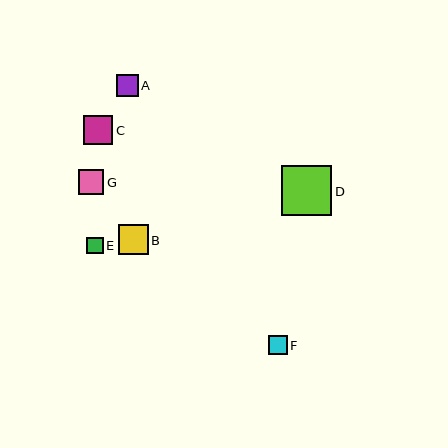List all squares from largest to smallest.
From largest to smallest: D, B, C, G, A, F, E.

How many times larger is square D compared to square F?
Square D is approximately 2.6 times the size of square F.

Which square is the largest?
Square D is the largest with a size of approximately 50 pixels.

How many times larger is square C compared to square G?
Square C is approximately 1.1 times the size of square G.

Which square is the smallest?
Square E is the smallest with a size of approximately 16 pixels.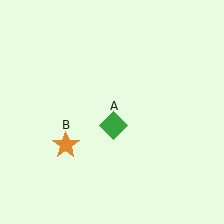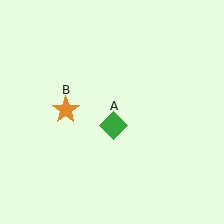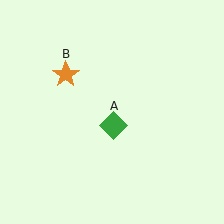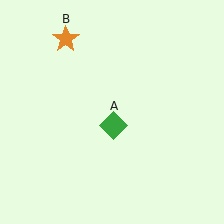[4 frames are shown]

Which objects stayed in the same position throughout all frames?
Green diamond (object A) remained stationary.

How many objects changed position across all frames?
1 object changed position: orange star (object B).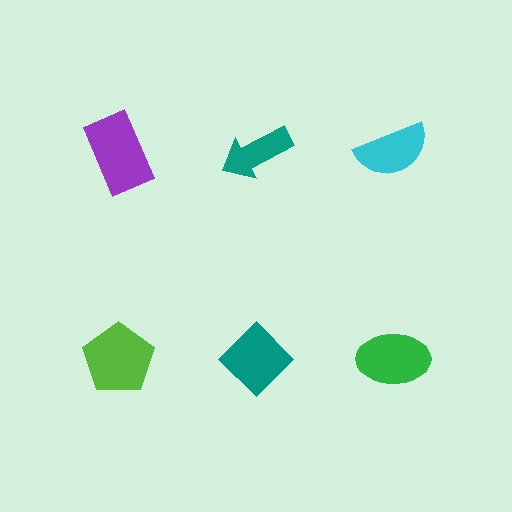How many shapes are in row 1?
3 shapes.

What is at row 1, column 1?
A purple rectangle.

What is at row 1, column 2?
A teal arrow.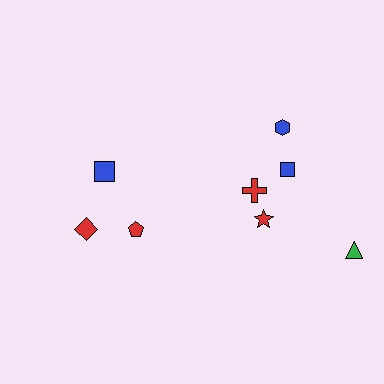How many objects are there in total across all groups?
There are 8 objects.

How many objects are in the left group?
There are 3 objects.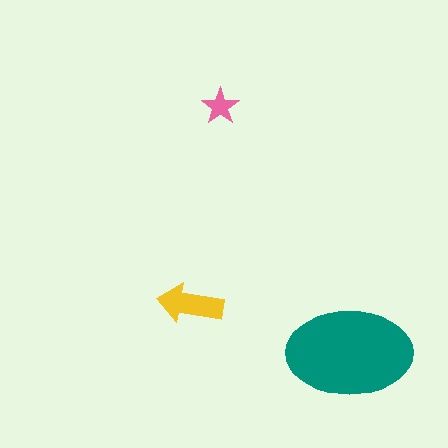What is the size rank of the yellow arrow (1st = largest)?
2nd.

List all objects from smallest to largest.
The pink star, the yellow arrow, the teal ellipse.